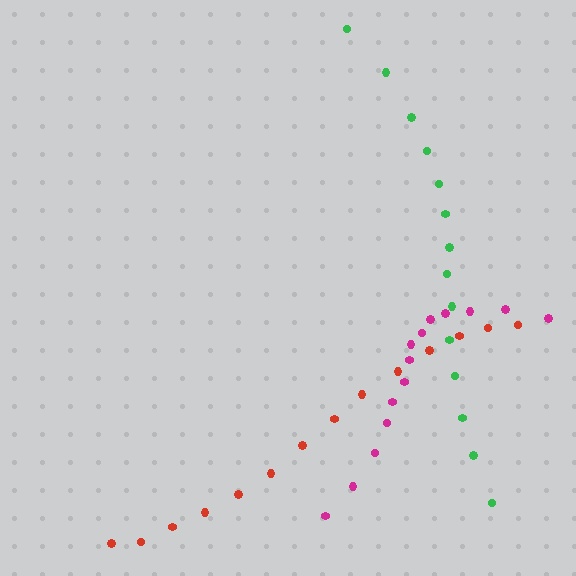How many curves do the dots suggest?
There are 3 distinct paths.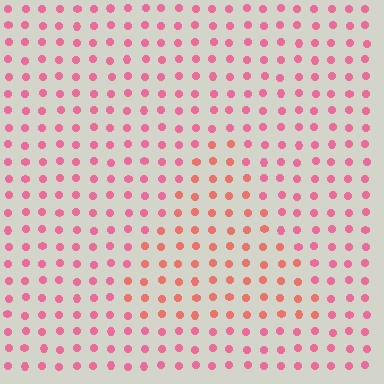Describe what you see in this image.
The image is filled with small pink elements in a uniform arrangement. A triangle-shaped region is visible where the elements are tinted to a slightly different hue, forming a subtle color boundary.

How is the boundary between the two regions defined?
The boundary is defined purely by a slight shift in hue (about 27 degrees). Spacing, size, and orientation are identical on both sides.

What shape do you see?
I see a triangle.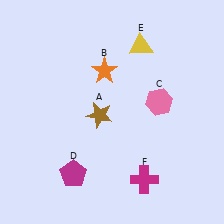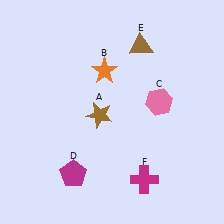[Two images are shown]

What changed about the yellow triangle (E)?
In Image 1, E is yellow. In Image 2, it changed to brown.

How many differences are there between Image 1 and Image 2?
There is 1 difference between the two images.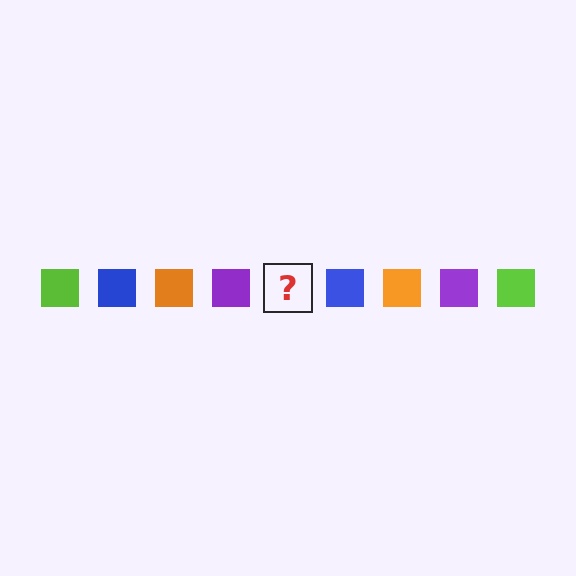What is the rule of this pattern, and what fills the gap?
The rule is that the pattern cycles through lime, blue, orange, purple squares. The gap should be filled with a lime square.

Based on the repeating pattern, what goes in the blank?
The blank should be a lime square.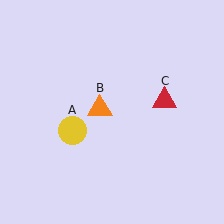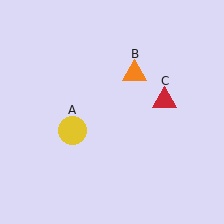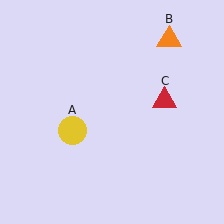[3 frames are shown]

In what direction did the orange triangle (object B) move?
The orange triangle (object B) moved up and to the right.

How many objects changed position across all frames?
1 object changed position: orange triangle (object B).